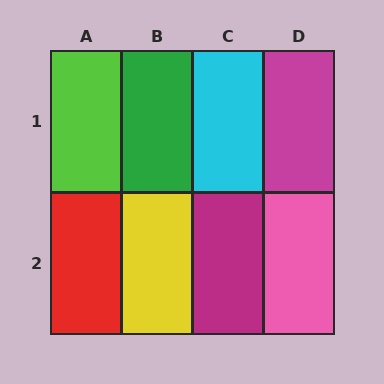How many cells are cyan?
1 cell is cyan.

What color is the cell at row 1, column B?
Green.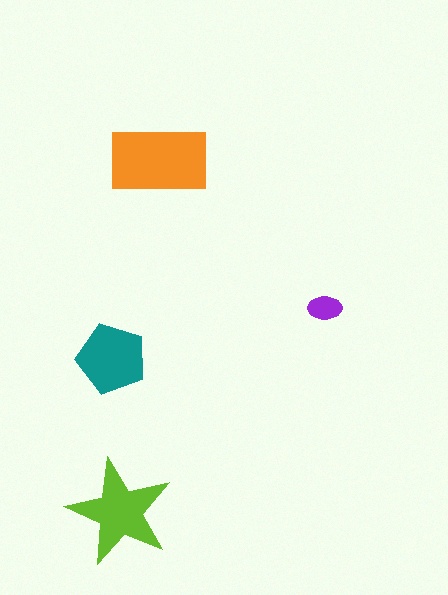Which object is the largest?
The orange rectangle.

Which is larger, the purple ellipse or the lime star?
The lime star.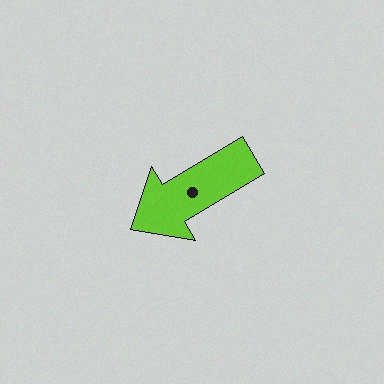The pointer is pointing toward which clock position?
Roughly 8 o'clock.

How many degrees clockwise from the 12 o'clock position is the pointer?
Approximately 239 degrees.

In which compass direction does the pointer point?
Southwest.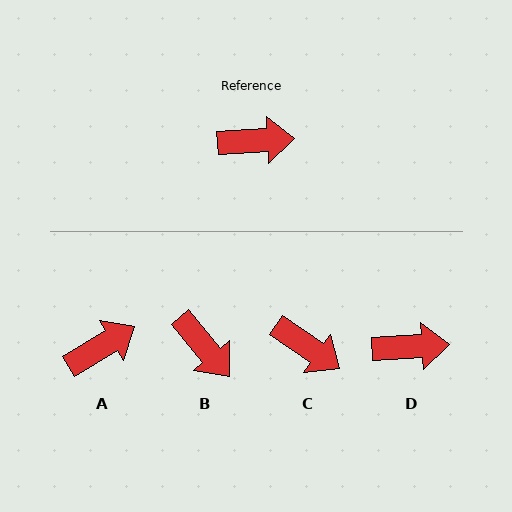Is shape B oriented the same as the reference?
No, it is off by about 54 degrees.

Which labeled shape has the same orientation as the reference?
D.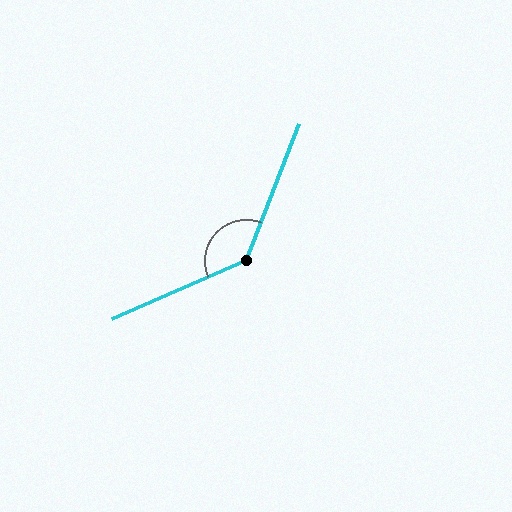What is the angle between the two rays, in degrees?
Approximately 134 degrees.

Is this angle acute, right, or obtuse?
It is obtuse.